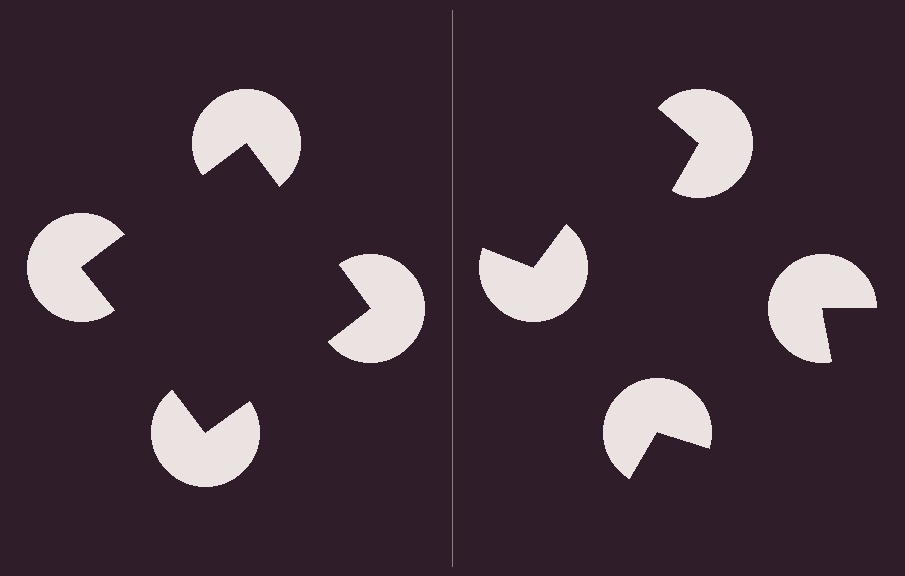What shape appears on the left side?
An illusory square.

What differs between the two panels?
The pac-man discs are positioned identically on both sides; only the wedge orientations differ. On the left they align to a square; on the right they are misaligned.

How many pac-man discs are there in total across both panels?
8 — 4 on each side.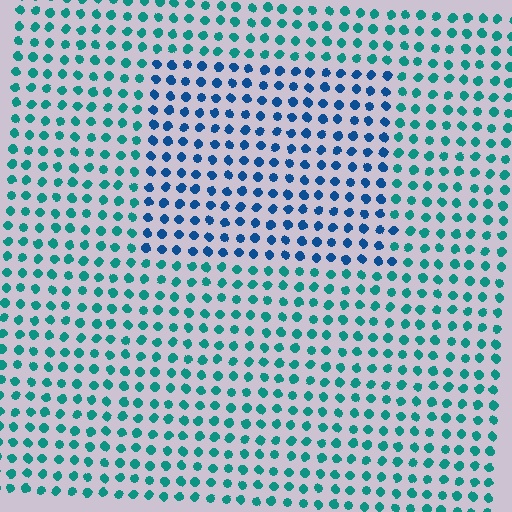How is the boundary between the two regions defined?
The boundary is defined purely by a slight shift in hue (about 38 degrees). Spacing, size, and orientation are identical on both sides.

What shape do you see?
I see a rectangle.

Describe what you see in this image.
The image is filled with small teal elements in a uniform arrangement. A rectangle-shaped region is visible where the elements are tinted to a slightly different hue, forming a subtle color boundary.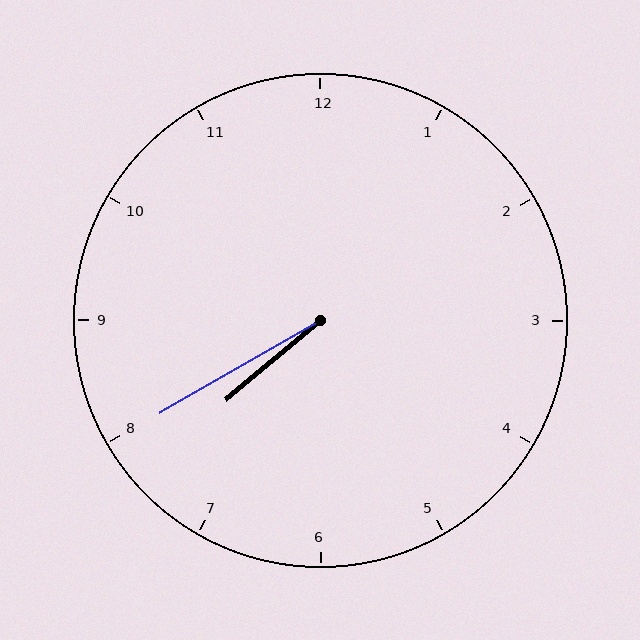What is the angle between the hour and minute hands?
Approximately 10 degrees.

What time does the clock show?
7:40.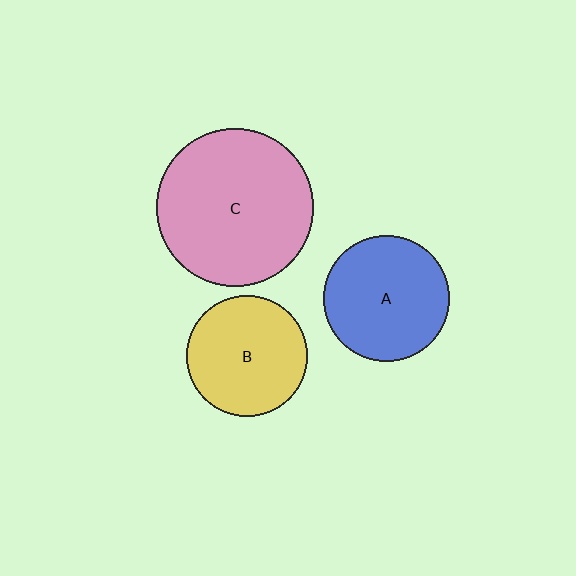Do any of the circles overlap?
No, none of the circles overlap.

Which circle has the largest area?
Circle C (pink).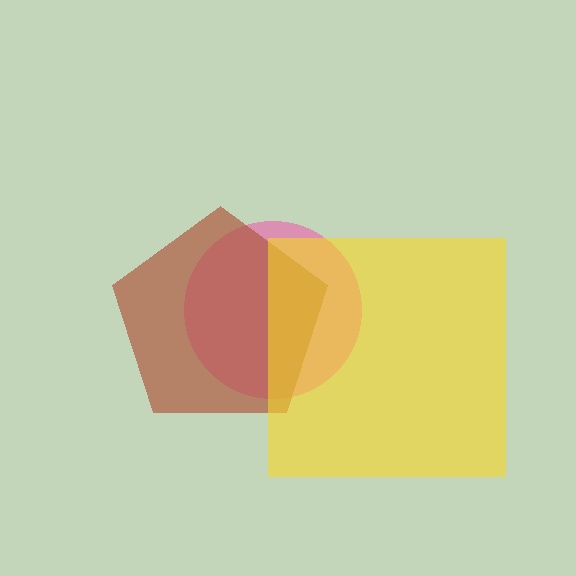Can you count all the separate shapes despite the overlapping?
Yes, there are 3 separate shapes.